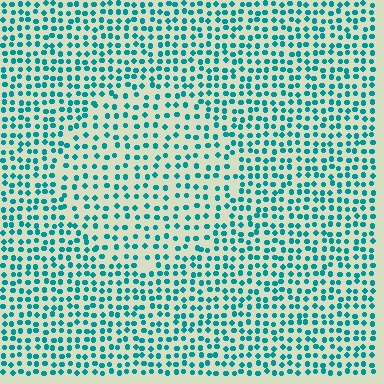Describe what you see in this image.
The image contains small teal elements arranged at two different densities. A circle-shaped region is visible where the elements are less densely packed than the surrounding area.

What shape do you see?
I see a circle.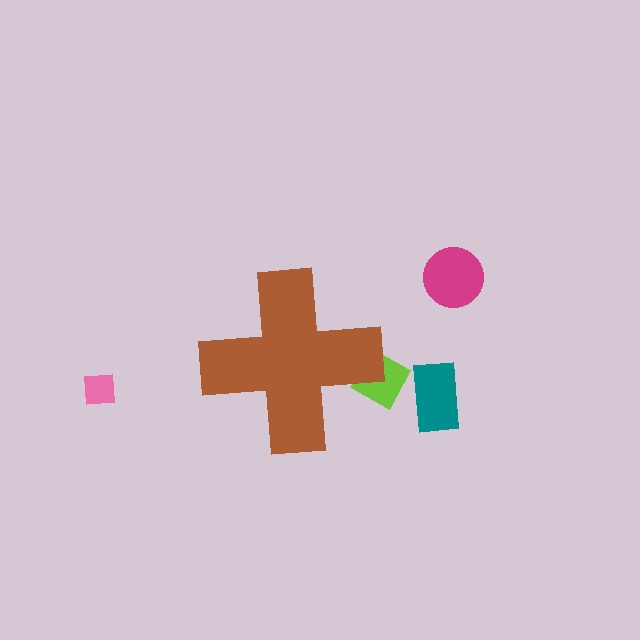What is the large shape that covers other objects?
A brown cross.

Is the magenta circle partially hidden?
No, the magenta circle is fully visible.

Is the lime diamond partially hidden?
Yes, the lime diamond is partially hidden behind the brown cross.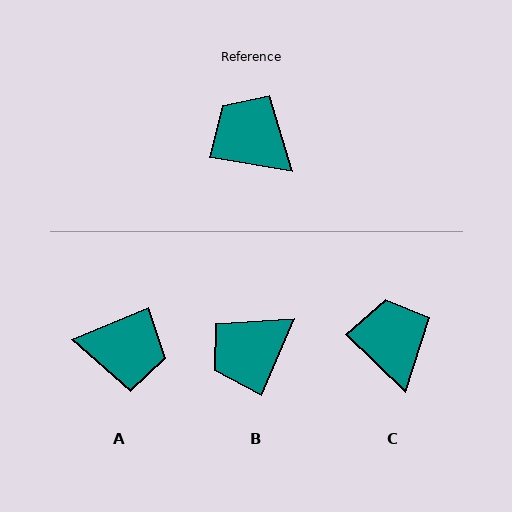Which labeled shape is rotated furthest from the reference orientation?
A, about 148 degrees away.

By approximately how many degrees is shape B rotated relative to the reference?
Approximately 77 degrees counter-clockwise.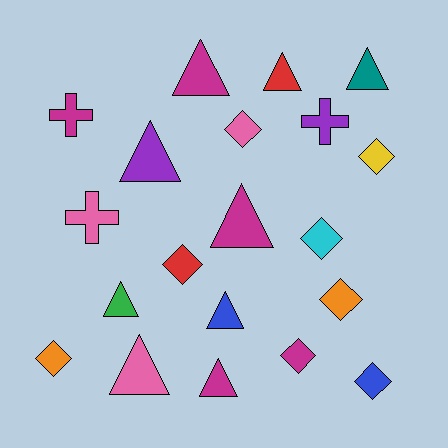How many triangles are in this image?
There are 9 triangles.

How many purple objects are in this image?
There are 2 purple objects.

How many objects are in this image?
There are 20 objects.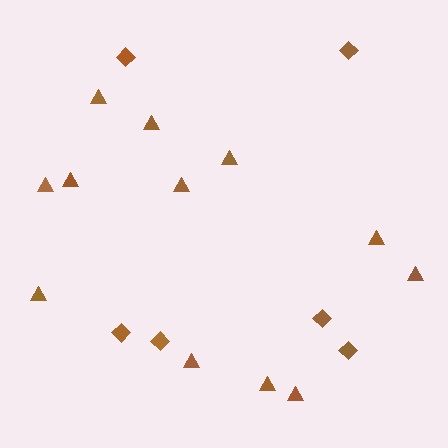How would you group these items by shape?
There are 2 groups: one group of triangles (12) and one group of diamonds (6).